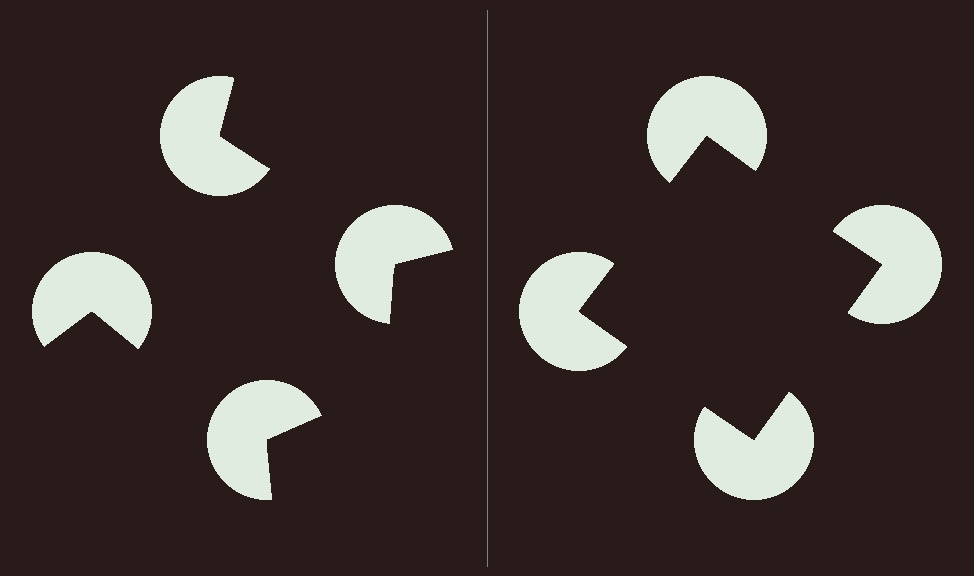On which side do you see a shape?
An illusory square appears on the right side. On the left side the wedge cuts are rotated, so no coherent shape forms.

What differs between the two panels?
The pac-man discs are positioned identically on both sides; only the wedge orientations differ. On the right they align to a square; on the left they are misaligned.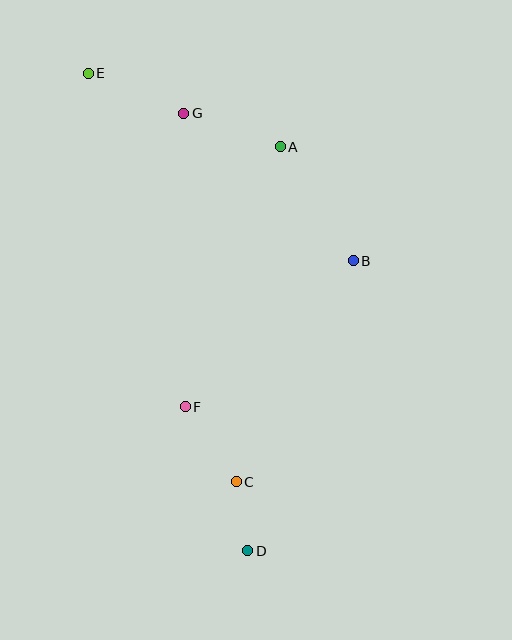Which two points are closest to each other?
Points C and D are closest to each other.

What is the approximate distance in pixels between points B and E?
The distance between B and E is approximately 325 pixels.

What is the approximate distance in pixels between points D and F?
The distance between D and F is approximately 157 pixels.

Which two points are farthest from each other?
Points D and E are farthest from each other.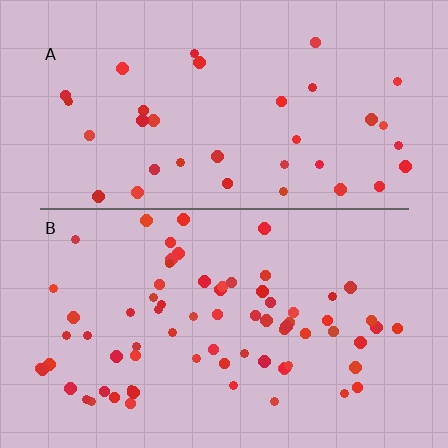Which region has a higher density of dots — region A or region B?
B (the bottom).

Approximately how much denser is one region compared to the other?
Approximately 2.0× — region B over region A.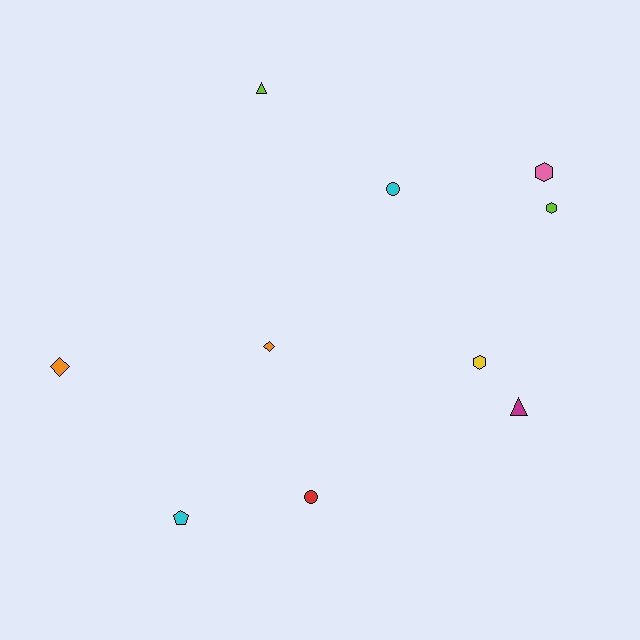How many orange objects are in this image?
There are 2 orange objects.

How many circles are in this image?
There are 2 circles.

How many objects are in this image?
There are 10 objects.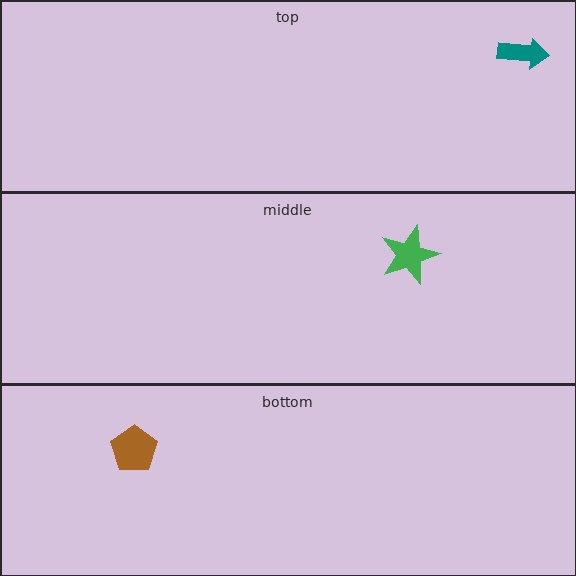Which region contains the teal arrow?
The top region.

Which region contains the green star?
The middle region.